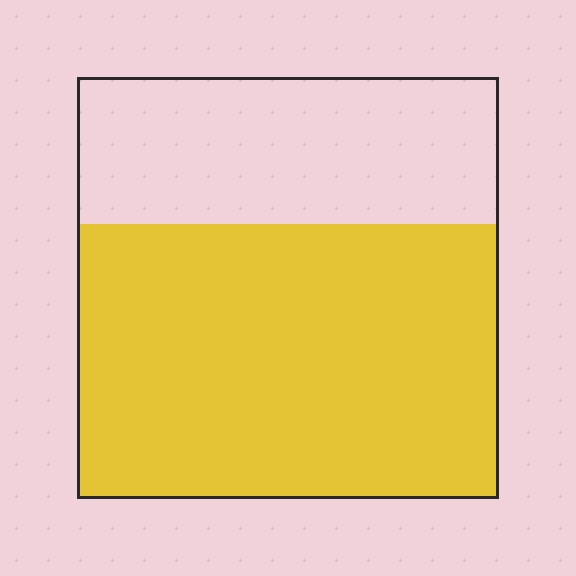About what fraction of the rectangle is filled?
About two thirds (2/3).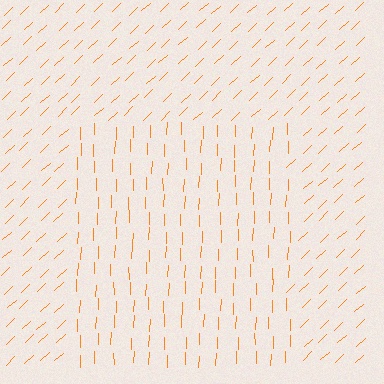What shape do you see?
I see a rectangle.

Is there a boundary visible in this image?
Yes, there is a texture boundary formed by a change in line orientation.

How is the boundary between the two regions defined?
The boundary is defined purely by a change in line orientation (approximately 45 degrees difference). All lines are the same color and thickness.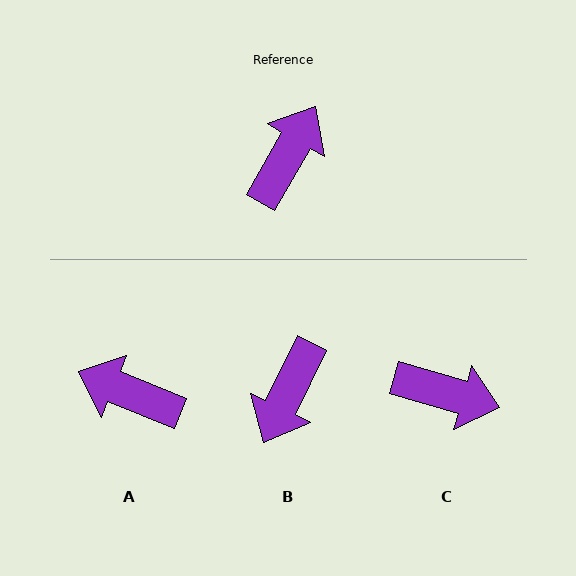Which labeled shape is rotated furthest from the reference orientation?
B, about 176 degrees away.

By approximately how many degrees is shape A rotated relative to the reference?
Approximately 98 degrees counter-clockwise.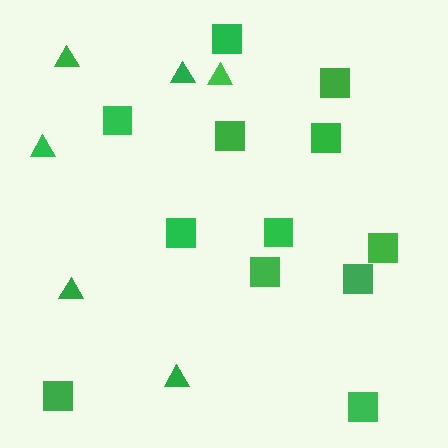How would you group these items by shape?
There are 2 groups: one group of triangles (6) and one group of squares (12).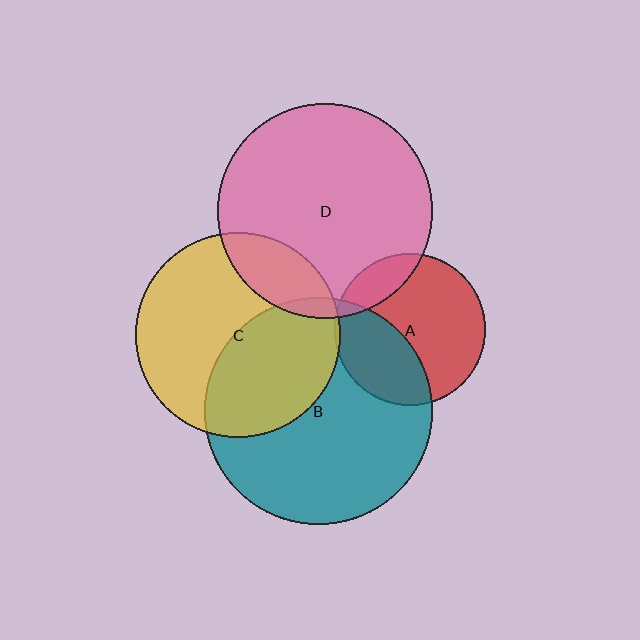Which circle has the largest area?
Circle B (teal).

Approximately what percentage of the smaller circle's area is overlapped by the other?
Approximately 5%.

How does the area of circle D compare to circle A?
Approximately 2.0 times.